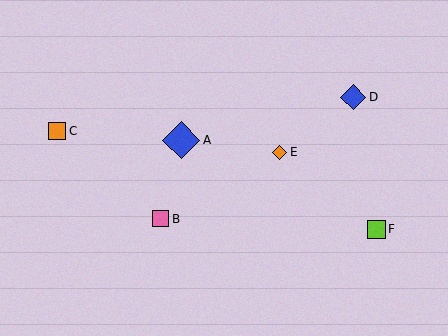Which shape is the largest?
The blue diamond (labeled A) is the largest.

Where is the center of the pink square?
The center of the pink square is at (161, 219).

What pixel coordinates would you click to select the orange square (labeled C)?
Click at (57, 131) to select the orange square C.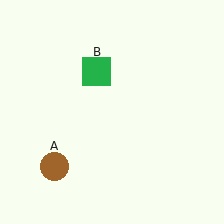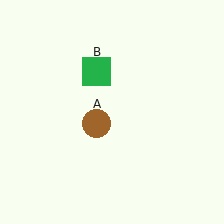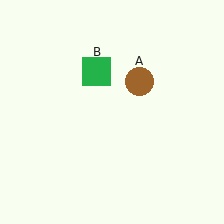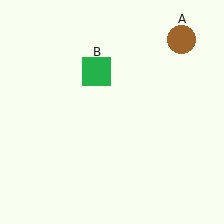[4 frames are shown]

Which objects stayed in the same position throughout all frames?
Green square (object B) remained stationary.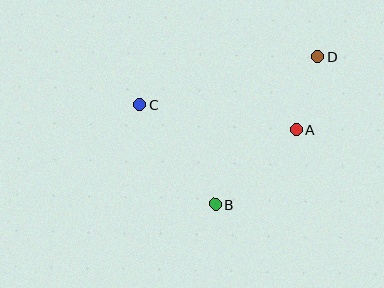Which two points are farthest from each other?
Points C and D are farthest from each other.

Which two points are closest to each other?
Points A and D are closest to each other.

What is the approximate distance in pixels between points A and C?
The distance between A and C is approximately 159 pixels.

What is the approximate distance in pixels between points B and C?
The distance between B and C is approximately 125 pixels.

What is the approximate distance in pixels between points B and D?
The distance between B and D is approximately 180 pixels.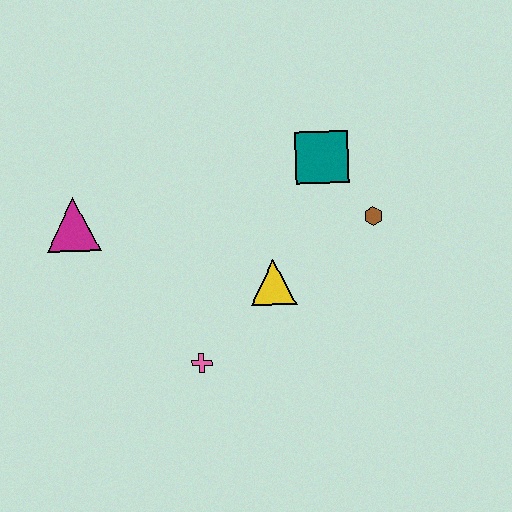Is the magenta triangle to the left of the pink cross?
Yes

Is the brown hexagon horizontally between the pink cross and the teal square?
No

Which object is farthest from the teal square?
The magenta triangle is farthest from the teal square.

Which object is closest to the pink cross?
The yellow triangle is closest to the pink cross.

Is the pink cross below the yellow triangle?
Yes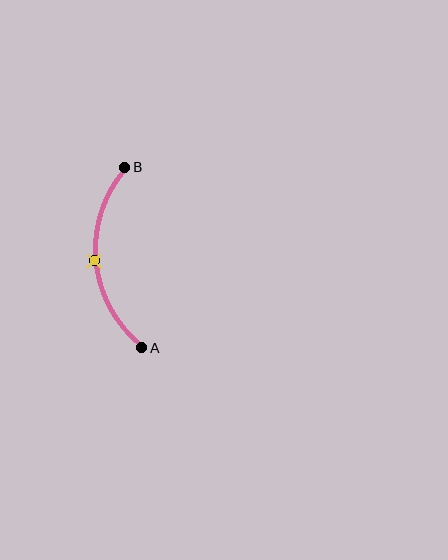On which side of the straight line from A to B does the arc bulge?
The arc bulges to the left of the straight line connecting A and B.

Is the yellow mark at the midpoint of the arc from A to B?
Yes. The yellow mark lies on the arc at equal arc-length from both A and B — it is the arc midpoint.